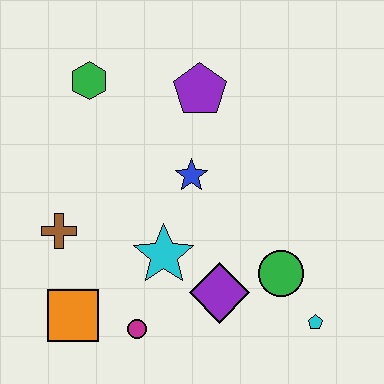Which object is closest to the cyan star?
The purple diamond is closest to the cyan star.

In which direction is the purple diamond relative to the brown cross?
The purple diamond is to the right of the brown cross.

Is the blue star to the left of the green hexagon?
No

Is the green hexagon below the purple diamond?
No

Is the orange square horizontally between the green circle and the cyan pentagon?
No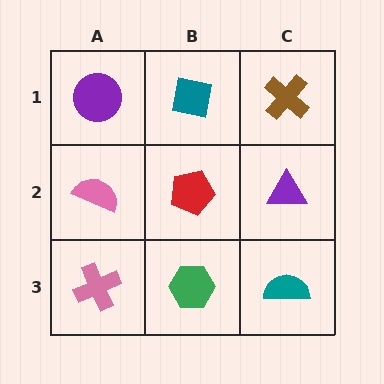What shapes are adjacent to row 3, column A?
A pink semicircle (row 2, column A), a green hexagon (row 3, column B).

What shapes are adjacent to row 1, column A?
A pink semicircle (row 2, column A), a teal square (row 1, column B).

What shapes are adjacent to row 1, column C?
A purple triangle (row 2, column C), a teal square (row 1, column B).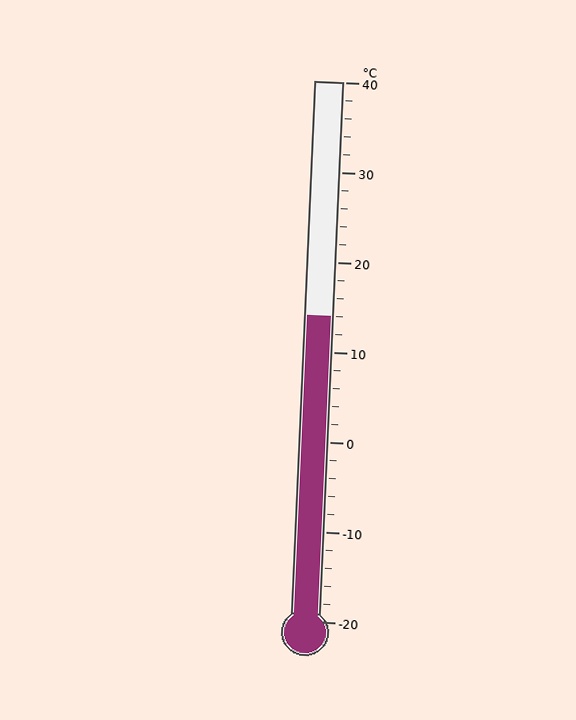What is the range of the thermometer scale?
The thermometer scale ranges from -20°C to 40°C.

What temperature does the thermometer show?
The thermometer shows approximately 14°C.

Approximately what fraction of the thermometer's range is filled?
The thermometer is filled to approximately 55% of its range.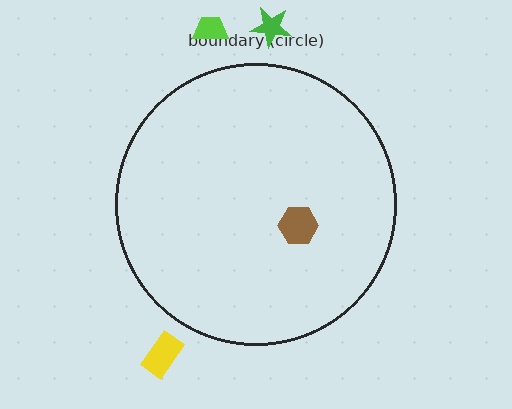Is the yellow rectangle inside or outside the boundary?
Outside.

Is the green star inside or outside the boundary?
Outside.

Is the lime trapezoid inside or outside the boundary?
Outside.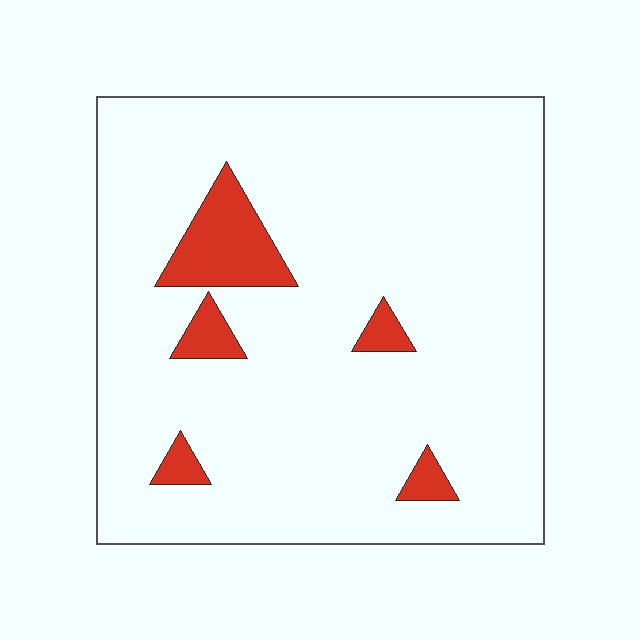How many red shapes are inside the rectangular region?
5.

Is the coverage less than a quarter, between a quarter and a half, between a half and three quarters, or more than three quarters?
Less than a quarter.